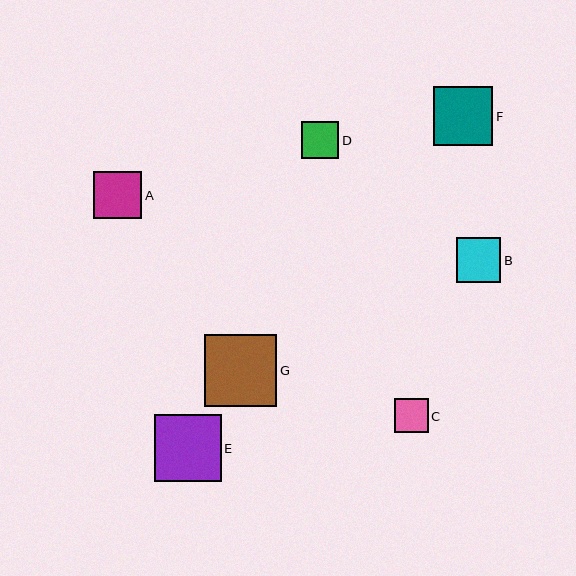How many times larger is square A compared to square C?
Square A is approximately 1.4 times the size of square C.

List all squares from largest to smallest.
From largest to smallest: G, E, F, A, B, D, C.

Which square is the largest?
Square G is the largest with a size of approximately 72 pixels.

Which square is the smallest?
Square C is the smallest with a size of approximately 34 pixels.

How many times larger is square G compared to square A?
Square G is approximately 1.5 times the size of square A.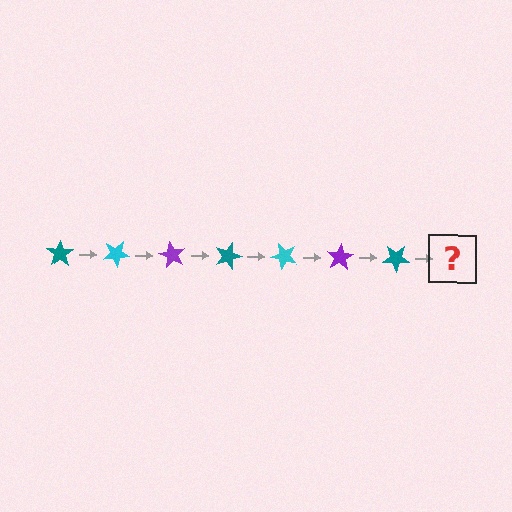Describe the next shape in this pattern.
It should be a cyan star, rotated 210 degrees from the start.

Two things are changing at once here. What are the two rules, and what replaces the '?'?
The two rules are that it rotates 30 degrees each step and the color cycles through teal, cyan, and purple. The '?' should be a cyan star, rotated 210 degrees from the start.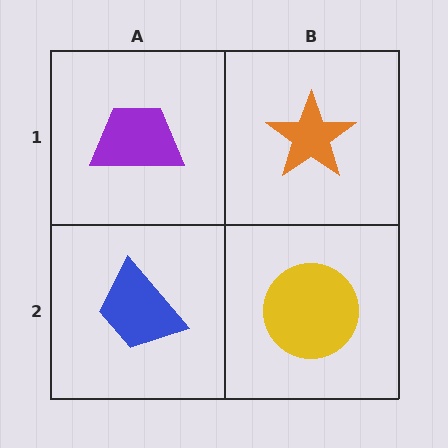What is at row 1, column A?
A purple trapezoid.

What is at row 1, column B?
An orange star.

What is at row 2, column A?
A blue trapezoid.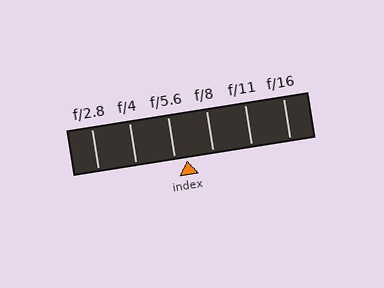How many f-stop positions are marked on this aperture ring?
There are 6 f-stop positions marked.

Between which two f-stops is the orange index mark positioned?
The index mark is between f/5.6 and f/8.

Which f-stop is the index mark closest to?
The index mark is closest to f/5.6.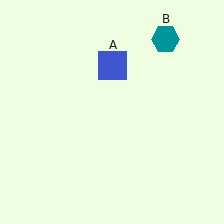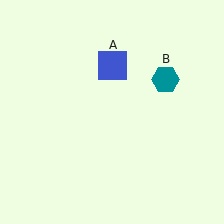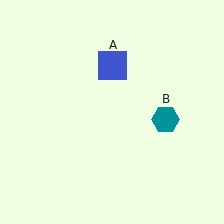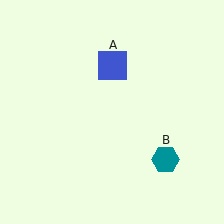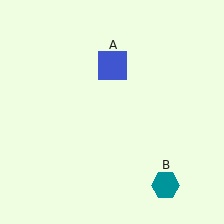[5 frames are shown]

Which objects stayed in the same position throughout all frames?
Blue square (object A) remained stationary.